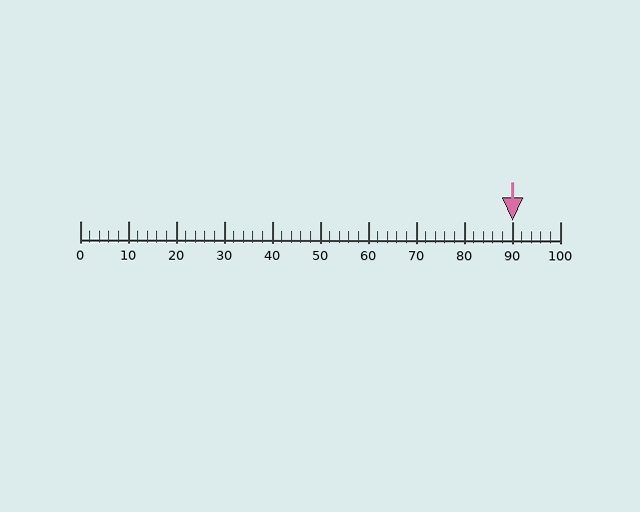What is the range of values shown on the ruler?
The ruler shows values from 0 to 100.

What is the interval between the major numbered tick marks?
The major tick marks are spaced 10 units apart.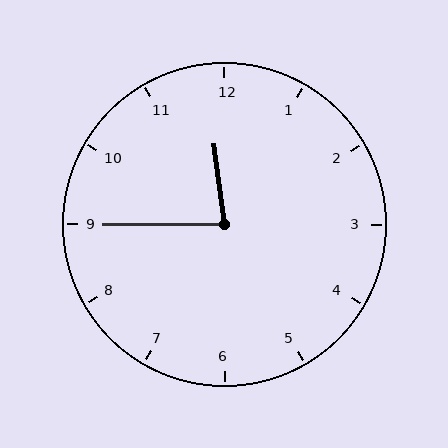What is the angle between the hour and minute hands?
Approximately 82 degrees.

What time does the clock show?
11:45.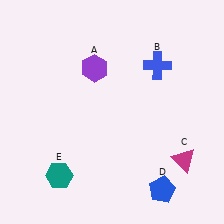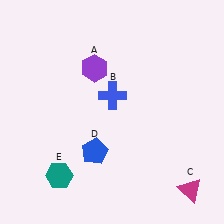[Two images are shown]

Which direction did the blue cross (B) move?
The blue cross (B) moved left.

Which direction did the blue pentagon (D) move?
The blue pentagon (D) moved left.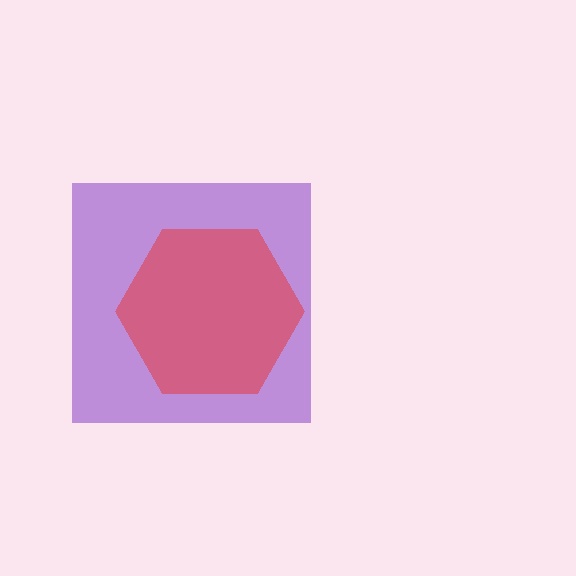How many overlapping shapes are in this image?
There are 2 overlapping shapes in the image.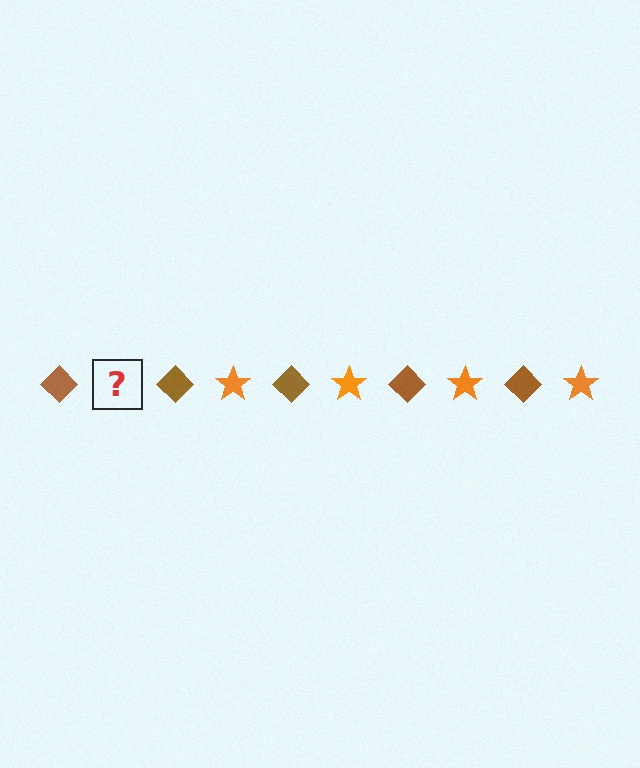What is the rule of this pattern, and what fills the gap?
The rule is that the pattern alternates between brown diamond and orange star. The gap should be filled with an orange star.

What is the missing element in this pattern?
The missing element is an orange star.